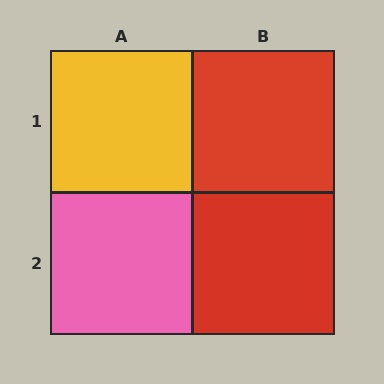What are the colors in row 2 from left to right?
Pink, red.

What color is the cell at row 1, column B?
Red.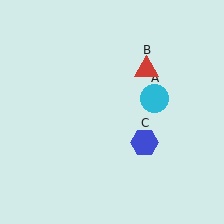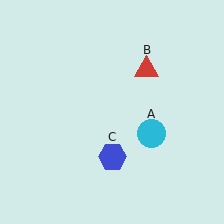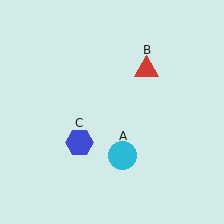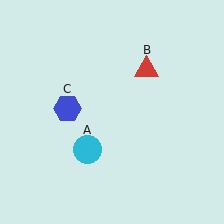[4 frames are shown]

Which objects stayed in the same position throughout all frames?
Red triangle (object B) remained stationary.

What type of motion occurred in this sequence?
The cyan circle (object A), blue hexagon (object C) rotated clockwise around the center of the scene.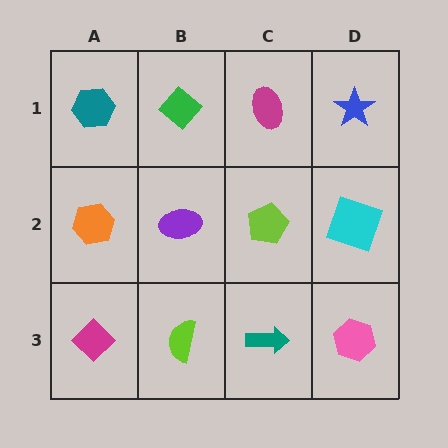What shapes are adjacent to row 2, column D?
A blue star (row 1, column D), a pink hexagon (row 3, column D), a lime pentagon (row 2, column C).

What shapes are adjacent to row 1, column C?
A lime pentagon (row 2, column C), a green diamond (row 1, column B), a blue star (row 1, column D).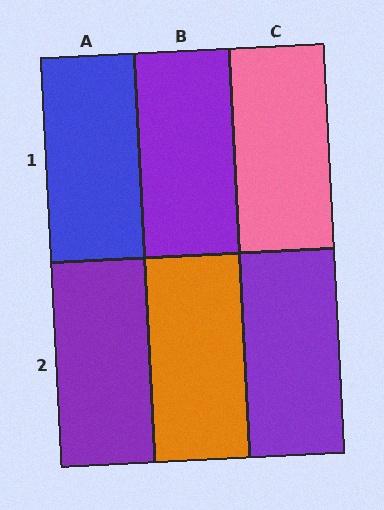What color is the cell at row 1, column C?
Pink.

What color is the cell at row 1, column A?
Blue.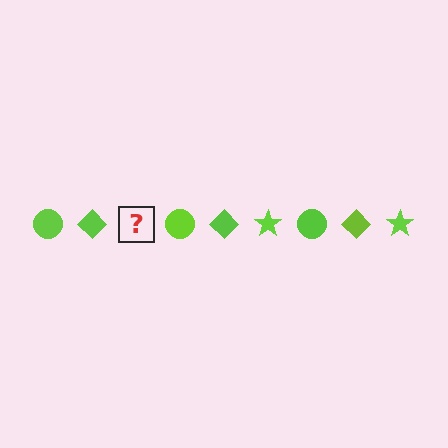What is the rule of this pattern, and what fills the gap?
The rule is that the pattern cycles through circle, diamond, star shapes in lime. The gap should be filled with a lime star.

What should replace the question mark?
The question mark should be replaced with a lime star.